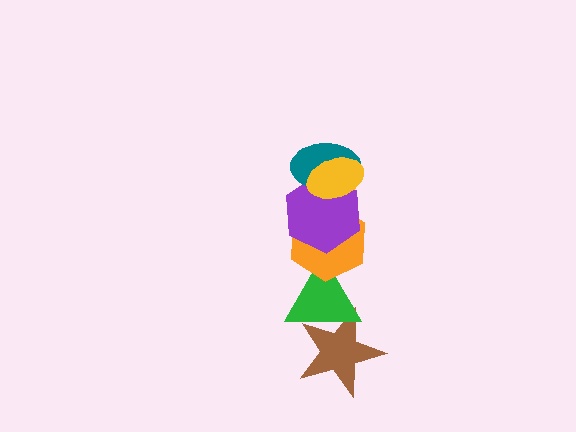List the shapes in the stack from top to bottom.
From top to bottom: the yellow ellipse, the teal ellipse, the purple hexagon, the orange hexagon, the green triangle, the brown star.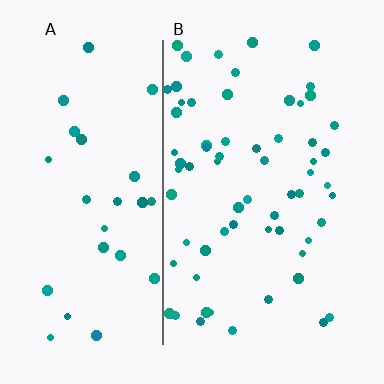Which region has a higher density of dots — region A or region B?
B (the right).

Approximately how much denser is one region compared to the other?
Approximately 2.2× — region B over region A.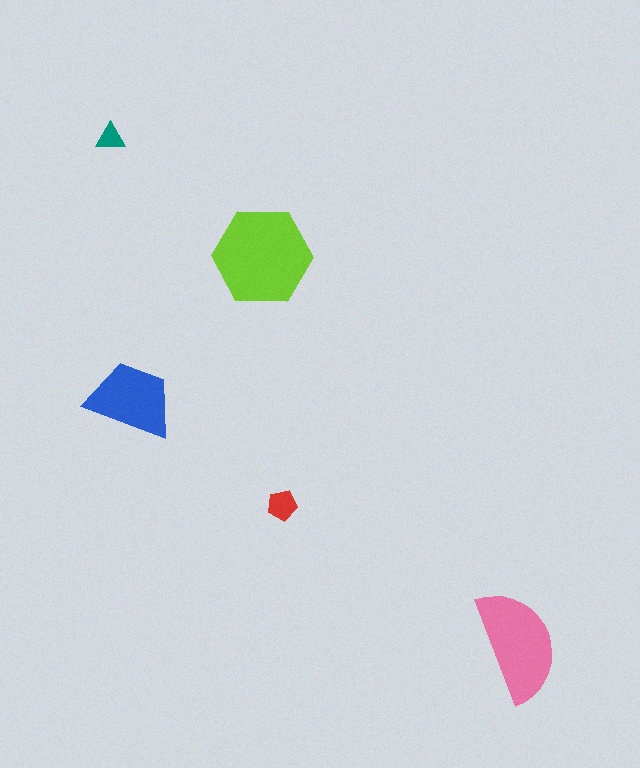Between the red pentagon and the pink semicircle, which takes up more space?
The pink semicircle.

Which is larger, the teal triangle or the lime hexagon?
The lime hexagon.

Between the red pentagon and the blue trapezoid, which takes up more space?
The blue trapezoid.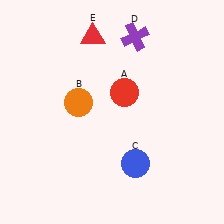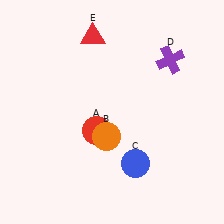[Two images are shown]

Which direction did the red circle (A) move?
The red circle (A) moved down.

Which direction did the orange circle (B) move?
The orange circle (B) moved down.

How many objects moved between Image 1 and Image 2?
3 objects moved between the two images.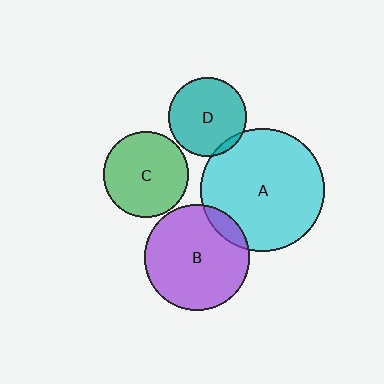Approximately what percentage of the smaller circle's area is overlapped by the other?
Approximately 5%.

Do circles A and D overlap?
Yes.